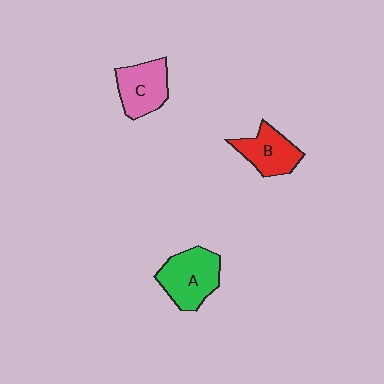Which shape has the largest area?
Shape A (green).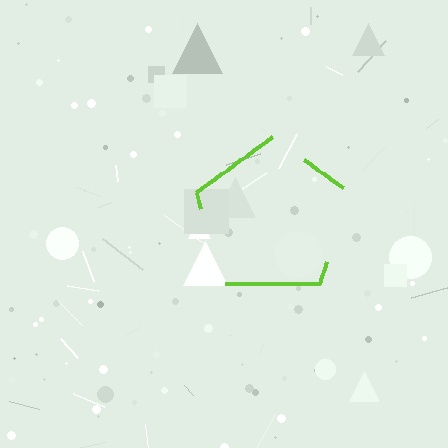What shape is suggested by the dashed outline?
The dashed outline suggests a pentagon.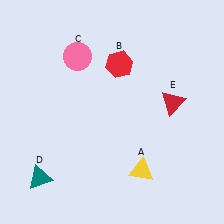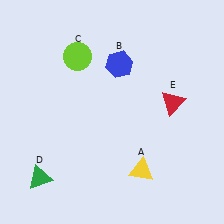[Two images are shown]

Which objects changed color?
B changed from red to blue. C changed from pink to lime. D changed from teal to green.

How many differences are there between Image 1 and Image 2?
There are 3 differences between the two images.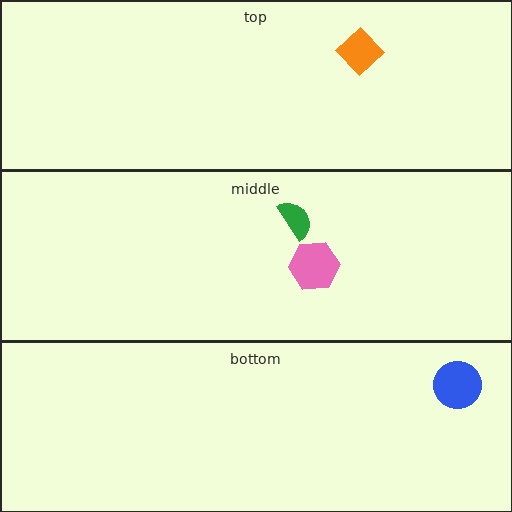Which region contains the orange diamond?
The top region.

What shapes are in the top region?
The orange diamond.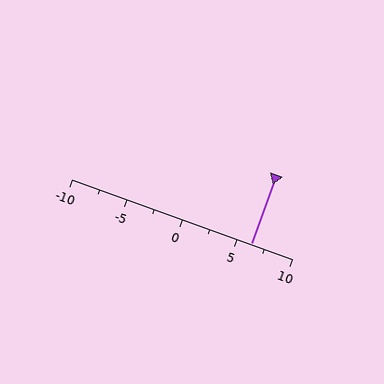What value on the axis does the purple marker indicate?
The marker indicates approximately 6.2.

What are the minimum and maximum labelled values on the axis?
The axis runs from -10 to 10.